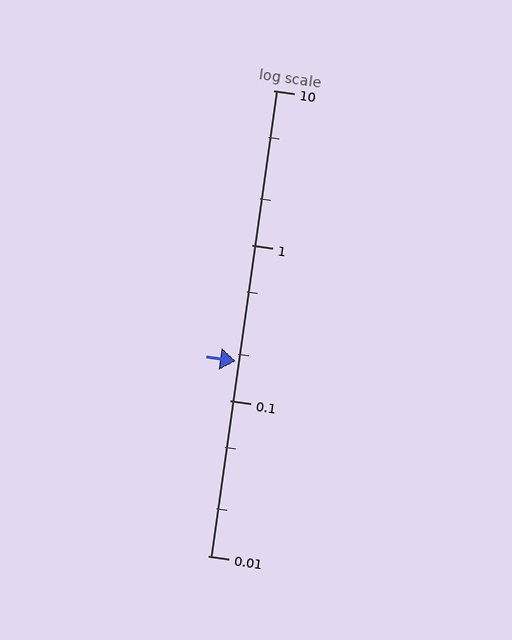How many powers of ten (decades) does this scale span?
The scale spans 3 decades, from 0.01 to 10.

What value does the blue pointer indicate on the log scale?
The pointer indicates approximately 0.18.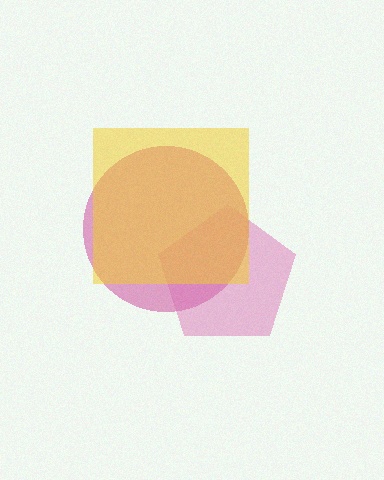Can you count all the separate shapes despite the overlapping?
Yes, there are 3 separate shapes.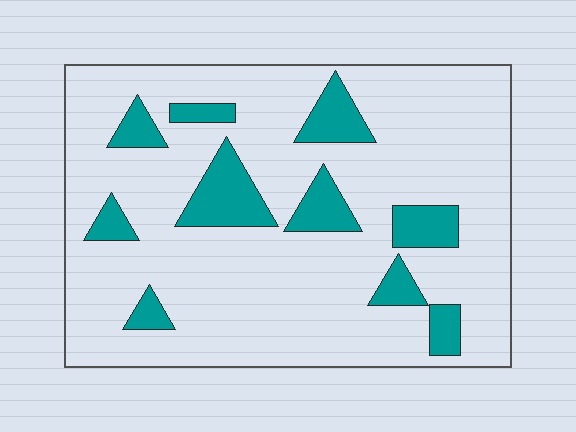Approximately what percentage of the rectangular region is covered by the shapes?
Approximately 15%.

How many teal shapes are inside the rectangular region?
10.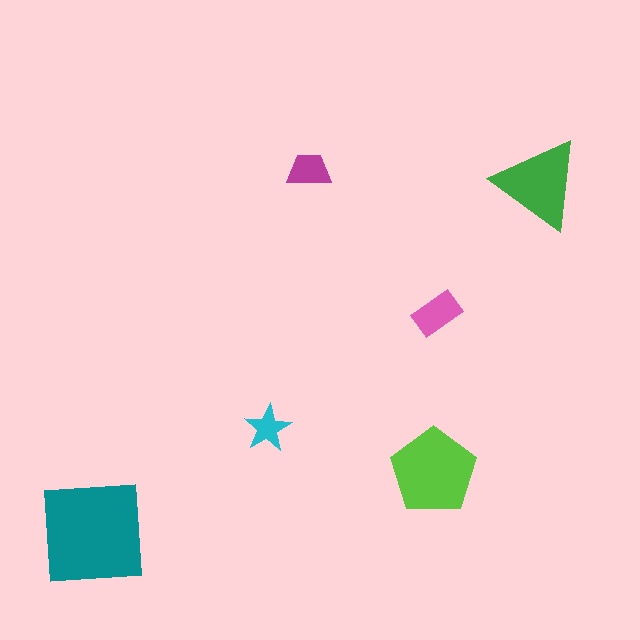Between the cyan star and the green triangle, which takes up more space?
The green triangle.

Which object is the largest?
The teal square.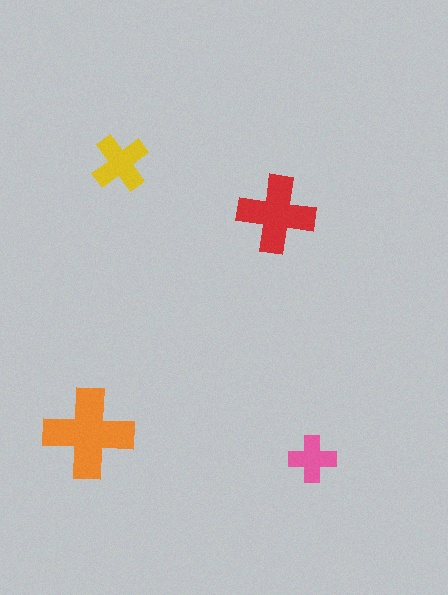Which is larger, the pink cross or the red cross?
The red one.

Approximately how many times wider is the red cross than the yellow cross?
About 1.5 times wider.